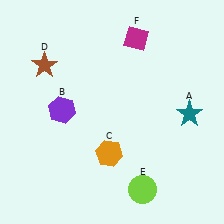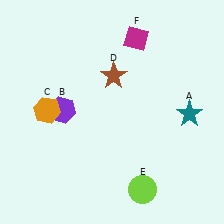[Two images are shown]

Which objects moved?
The objects that moved are: the orange hexagon (C), the brown star (D).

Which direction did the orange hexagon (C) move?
The orange hexagon (C) moved left.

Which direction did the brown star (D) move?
The brown star (D) moved right.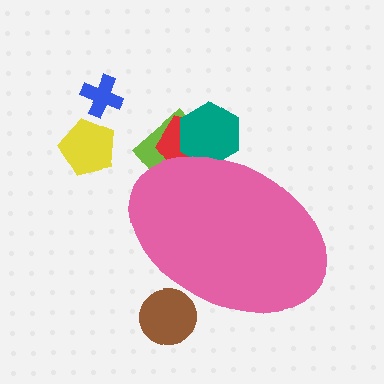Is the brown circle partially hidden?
Yes, the brown circle is partially hidden behind the pink ellipse.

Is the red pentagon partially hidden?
Yes, the red pentagon is partially hidden behind the pink ellipse.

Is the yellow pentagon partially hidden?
No, the yellow pentagon is fully visible.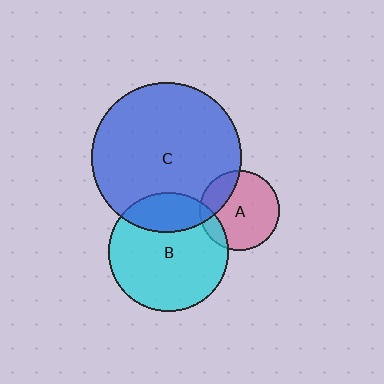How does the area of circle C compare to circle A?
Approximately 3.5 times.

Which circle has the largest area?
Circle C (blue).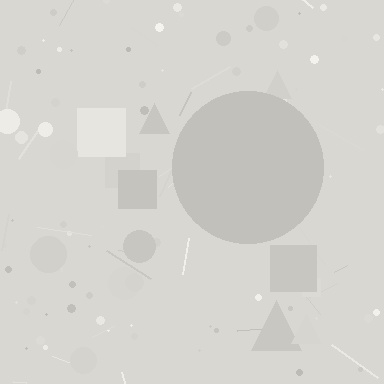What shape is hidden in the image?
A circle is hidden in the image.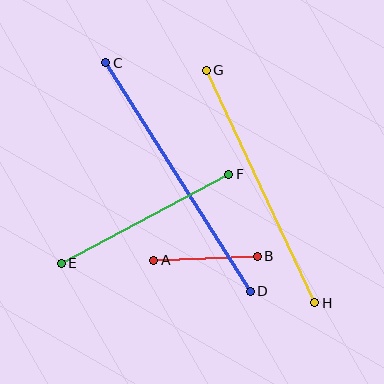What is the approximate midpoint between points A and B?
The midpoint is at approximately (206, 258) pixels.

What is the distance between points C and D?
The distance is approximately 270 pixels.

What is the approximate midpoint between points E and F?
The midpoint is at approximately (145, 219) pixels.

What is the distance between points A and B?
The distance is approximately 103 pixels.